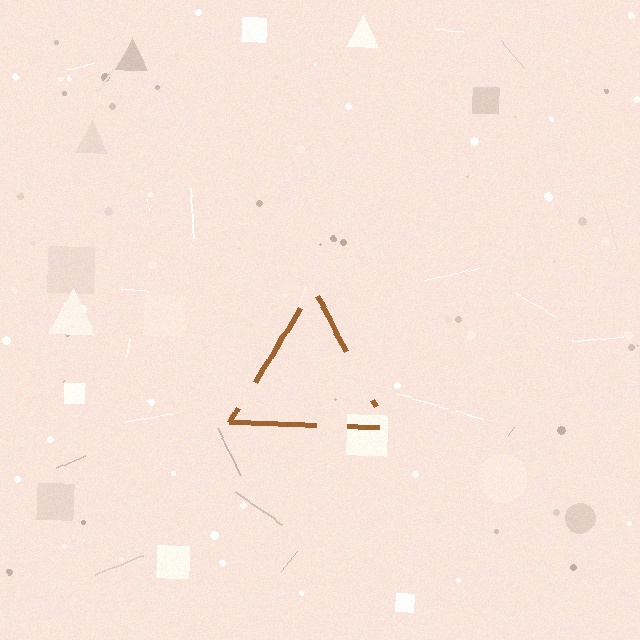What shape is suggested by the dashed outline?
The dashed outline suggests a triangle.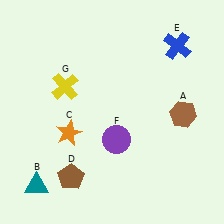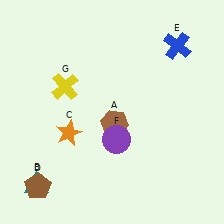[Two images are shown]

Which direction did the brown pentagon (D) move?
The brown pentagon (D) moved left.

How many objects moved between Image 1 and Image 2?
2 objects moved between the two images.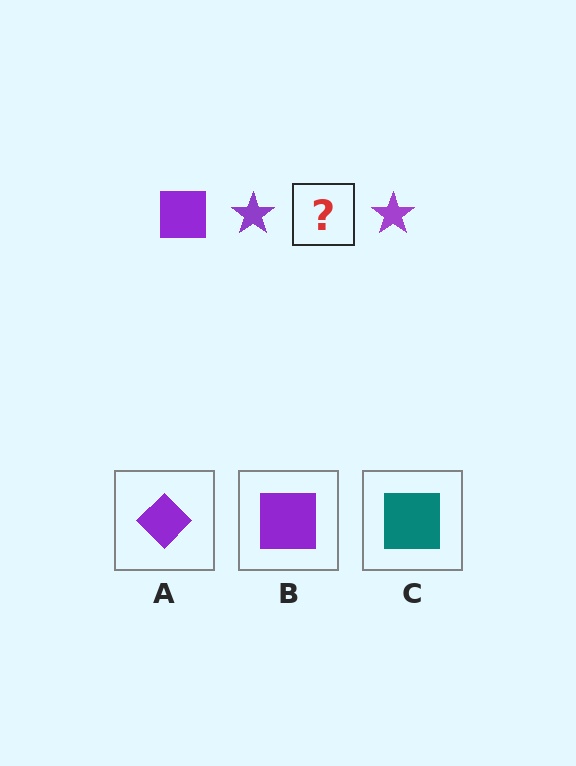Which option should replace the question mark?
Option B.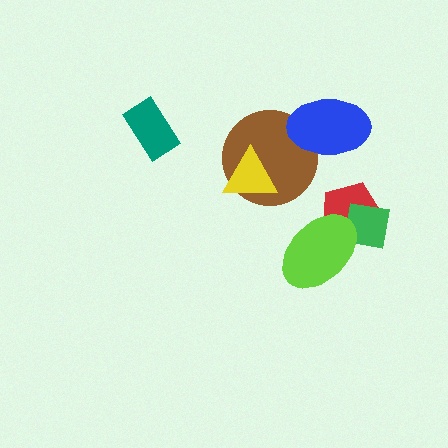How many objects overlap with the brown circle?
2 objects overlap with the brown circle.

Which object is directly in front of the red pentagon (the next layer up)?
The green square is directly in front of the red pentagon.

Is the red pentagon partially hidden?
Yes, it is partially covered by another shape.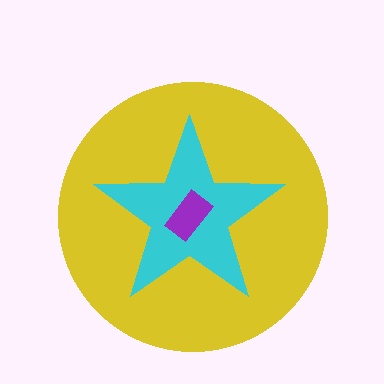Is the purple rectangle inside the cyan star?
Yes.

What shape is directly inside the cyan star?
The purple rectangle.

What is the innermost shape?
The purple rectangle.